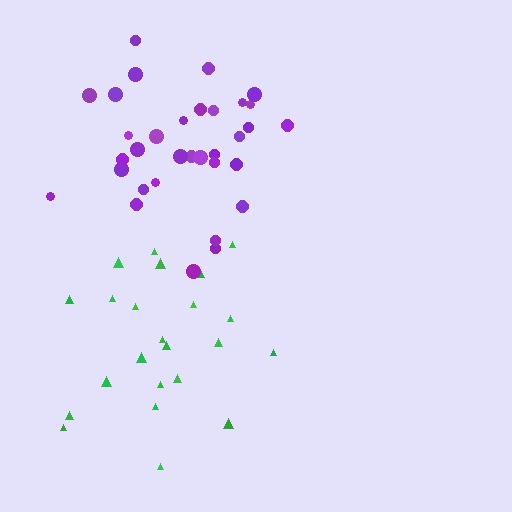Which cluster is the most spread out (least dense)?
Green.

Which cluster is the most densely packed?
Purple.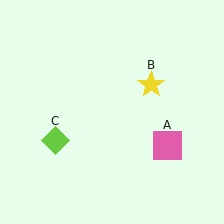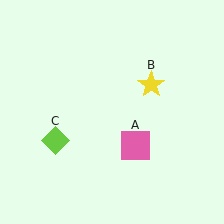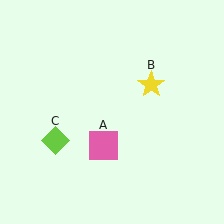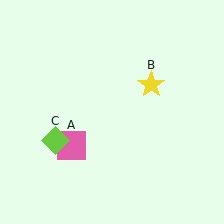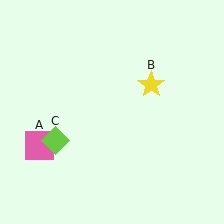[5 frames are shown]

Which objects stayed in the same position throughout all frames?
Yellow star (object B) and lime diamond (object C) remained stationary.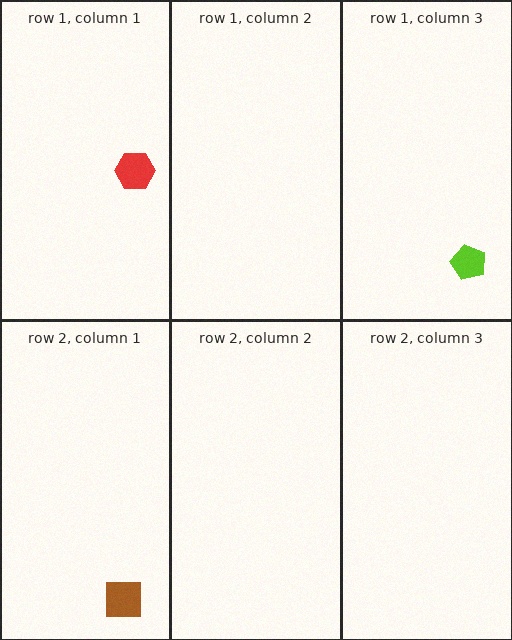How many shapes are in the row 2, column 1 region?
1.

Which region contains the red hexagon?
The row 1, column 1 region.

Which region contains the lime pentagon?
The row 1, column 3 region.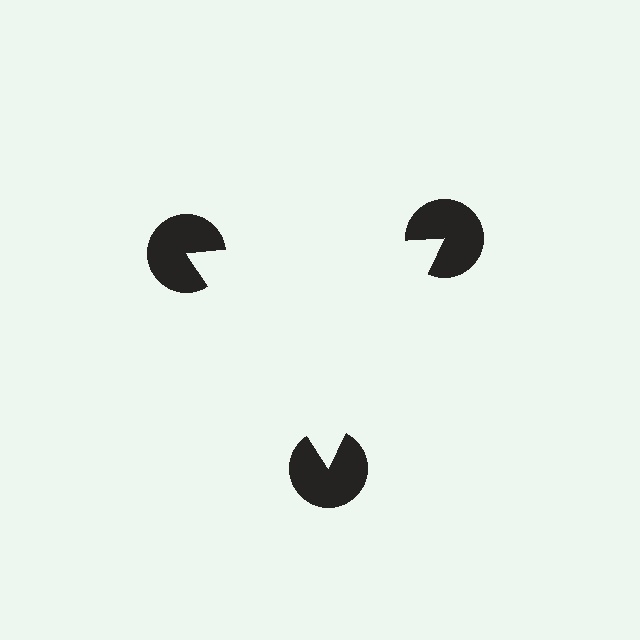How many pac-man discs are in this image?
There are 3 — one at each vertex of the illusory triangle.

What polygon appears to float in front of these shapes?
An illusory triangle — its edges are inferred from the aligned wedge cuts in the pac-man discs, not physically drawn.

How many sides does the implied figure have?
3 sides.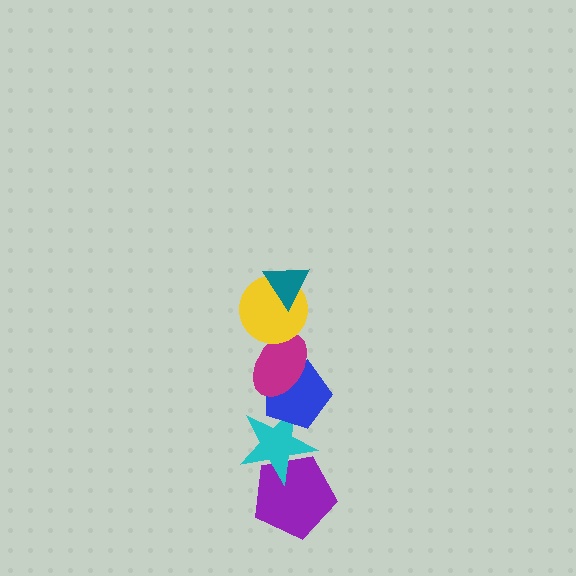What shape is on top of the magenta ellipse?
The yellow circle is on top of the magenta ellipse.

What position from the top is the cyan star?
The cyan star is 5th from the top.